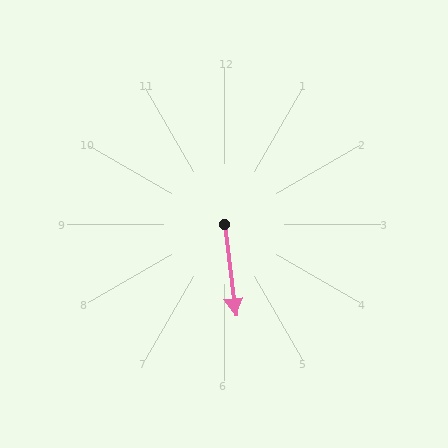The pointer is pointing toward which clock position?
Roughly 6 o'clock.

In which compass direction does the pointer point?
South.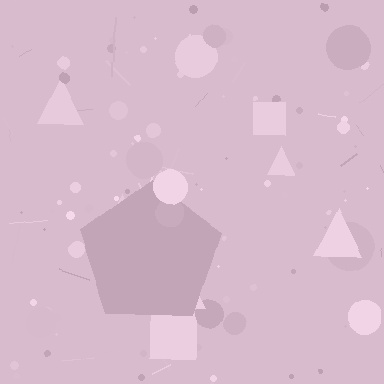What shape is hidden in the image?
A pentagon is hidden in the image.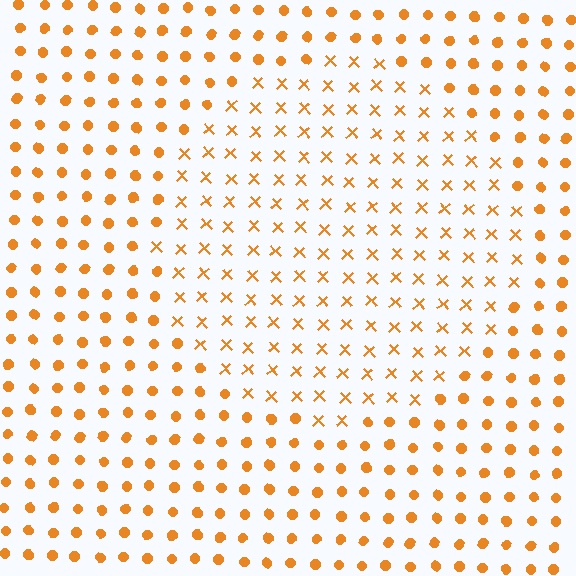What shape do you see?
I see a circle.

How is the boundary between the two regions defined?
The boundary is defined by a change in element shape: X marks inside vs. circles outside. All elements share the same color and spacing.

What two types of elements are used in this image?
The image uses X marks inside the circle region and circles outside it.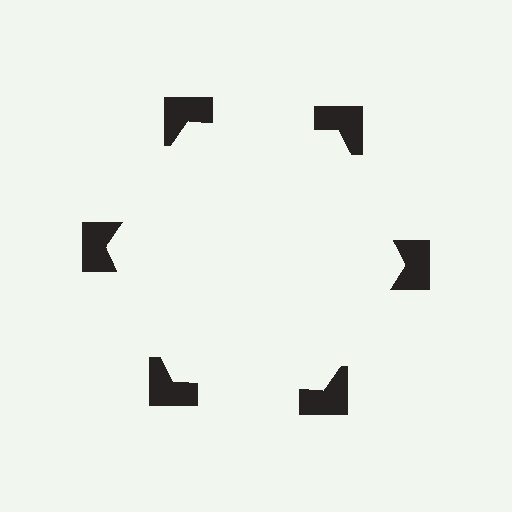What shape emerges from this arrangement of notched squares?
An illusory hexagon — its edges are inferred from the aligned wedge cuts in the notched squares, not physically drawn.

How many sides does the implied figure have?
6 sides.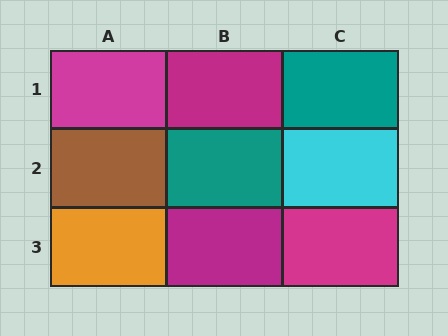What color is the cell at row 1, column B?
Magenta.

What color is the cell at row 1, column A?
Magenta.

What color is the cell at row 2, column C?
Cyan.